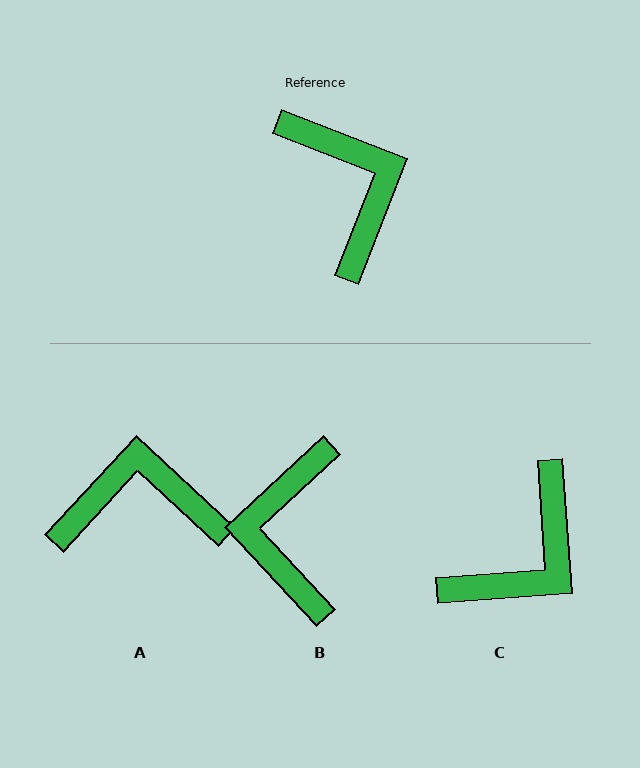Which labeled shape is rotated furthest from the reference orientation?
B, about 154 degrees away.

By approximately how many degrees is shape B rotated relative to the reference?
Approximately 154 degrees counter-clockwise.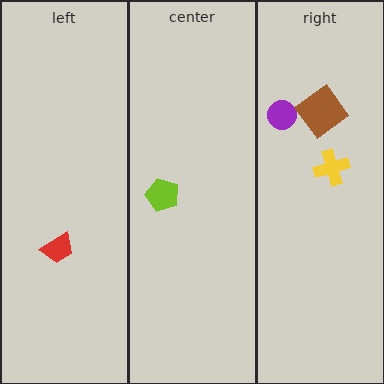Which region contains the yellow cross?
The right region.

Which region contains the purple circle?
The right region.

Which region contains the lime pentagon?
The center region.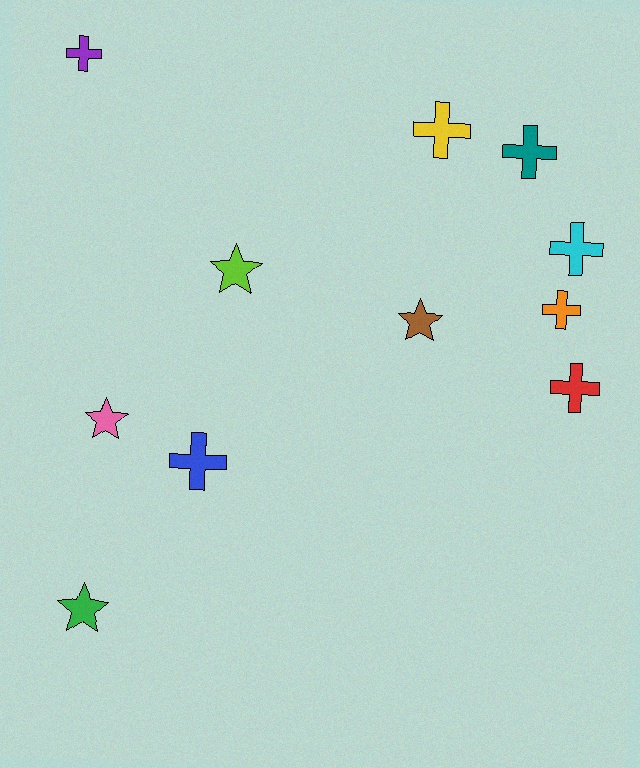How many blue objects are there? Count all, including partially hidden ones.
There is 1 blue object.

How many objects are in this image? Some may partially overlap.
There are 11 objects.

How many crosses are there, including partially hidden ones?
There are 7 crosses.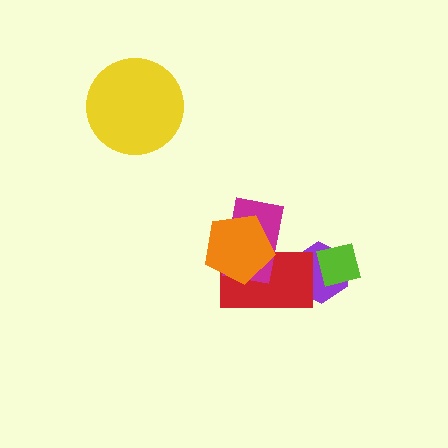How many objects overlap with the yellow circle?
0 objects overlap with the yellow circle.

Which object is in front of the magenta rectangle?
The orange pentagon is in front of the magenta rectangle.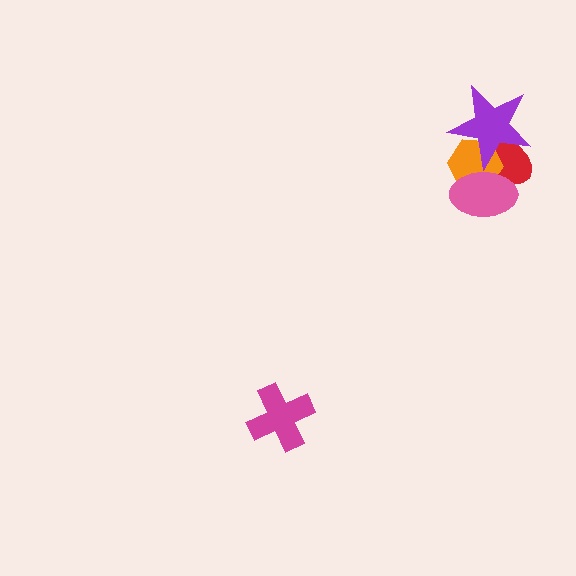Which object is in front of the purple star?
The pink ellipse is in front of the purple star.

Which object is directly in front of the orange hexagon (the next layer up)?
The purple star is directly in front of the orange hexagon.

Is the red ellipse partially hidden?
Yes, it is partially covered by another shape.